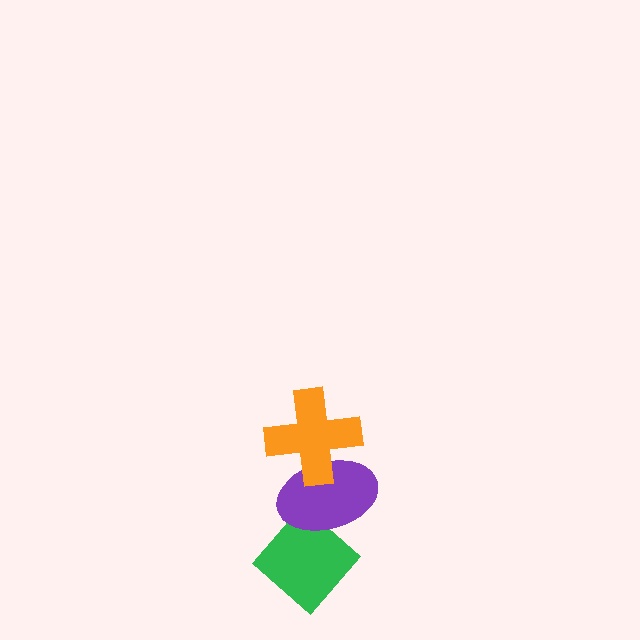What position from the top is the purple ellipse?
The purple ellipse is 2nd from the top.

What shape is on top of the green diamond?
The purple ellipse is on top of the green diamond.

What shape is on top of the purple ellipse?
The orange cross is on top of the purple ellipse.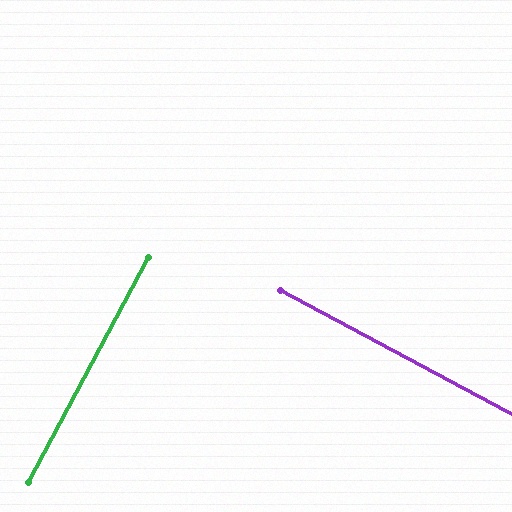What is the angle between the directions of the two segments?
Approximately 90 degrees.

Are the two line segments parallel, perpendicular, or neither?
Perpendicular — they meet at approximately 90°.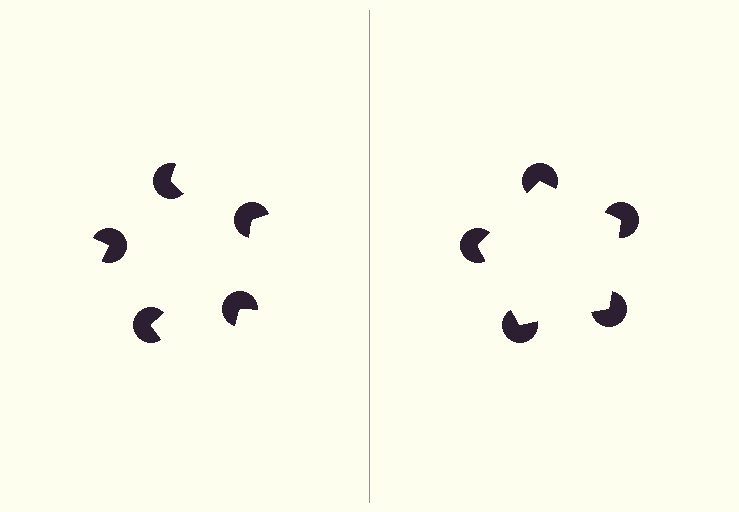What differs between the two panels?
The pac-man discs are positioned identically on both sides; only the wedge orientations differ. On the right they align to a pentagon; on the left they are misaligned.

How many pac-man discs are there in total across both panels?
10 — 5 on each side.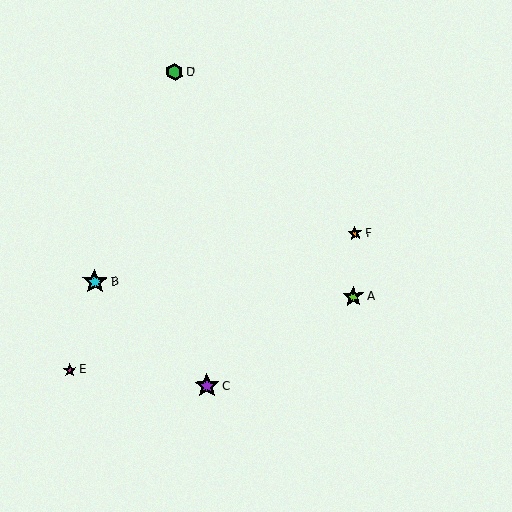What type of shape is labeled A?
Shape A is a lime star.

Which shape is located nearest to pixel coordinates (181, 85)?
The green hexagon (labeled D) at (175, 72) is nearest to that location.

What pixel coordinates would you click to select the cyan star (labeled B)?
Click at (95, 282) to select the cyan star B.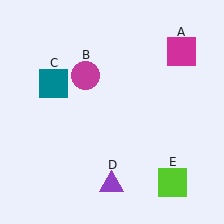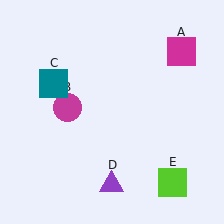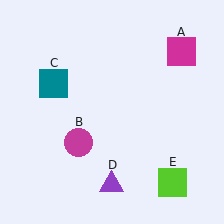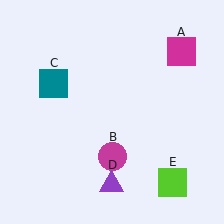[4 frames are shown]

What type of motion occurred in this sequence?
The magenta circle (object B) rotated counterclockwise around the center of the scene.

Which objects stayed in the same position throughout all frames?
Magenta square (object A) and teal square (object C) and purple triangle (object D) and lime square (object E) remained stationary.